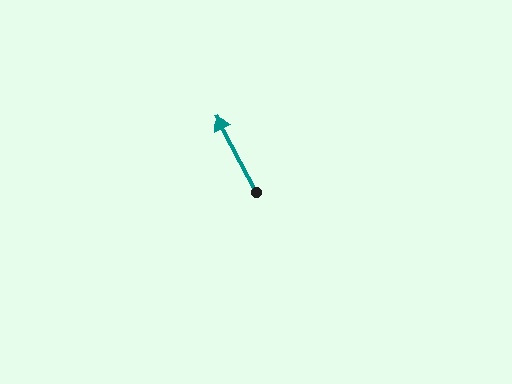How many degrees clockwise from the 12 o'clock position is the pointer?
Approximately 332 degrees.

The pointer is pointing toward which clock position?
Roughly 11 o'clock.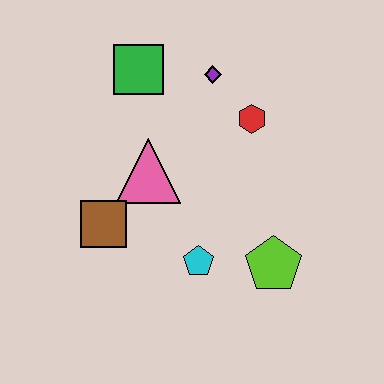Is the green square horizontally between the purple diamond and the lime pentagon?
No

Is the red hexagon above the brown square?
Yes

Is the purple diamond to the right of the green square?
Yes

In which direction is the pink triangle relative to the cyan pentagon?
The pink triangle is above the cyan pentagon.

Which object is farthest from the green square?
The lime pentagon is farthest from the green square.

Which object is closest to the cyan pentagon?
The lime pentagon is closest to the cyan pentagon.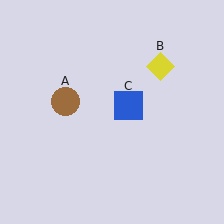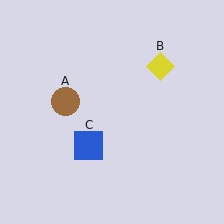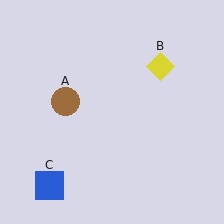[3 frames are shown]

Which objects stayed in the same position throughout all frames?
Brown circle (object A) and yellow diamond (object B) remained stationary.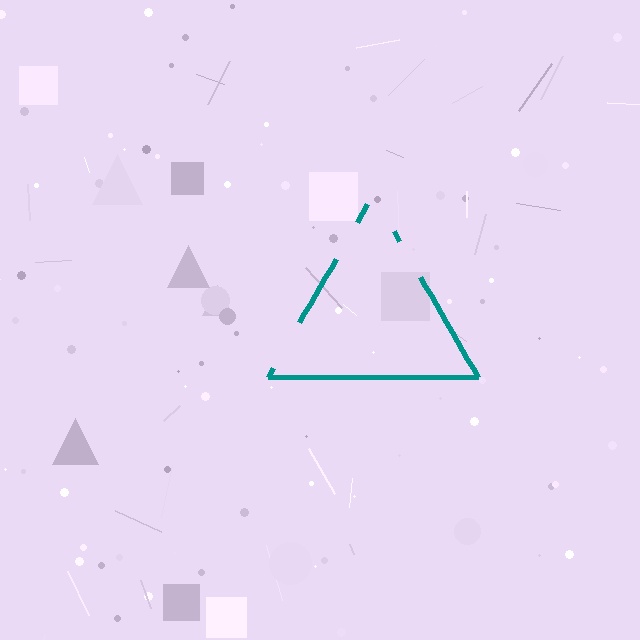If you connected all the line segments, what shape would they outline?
They would outline a triangle.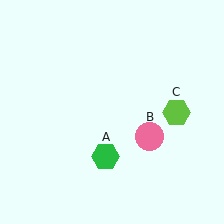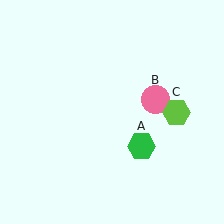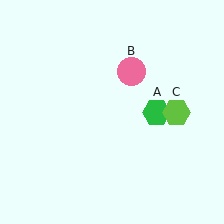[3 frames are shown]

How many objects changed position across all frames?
2 objects changed position: green hexagon (object A), pink circle (object B).